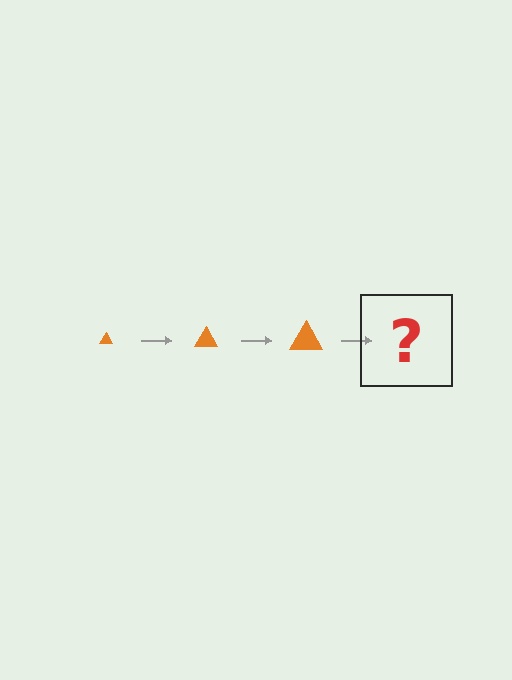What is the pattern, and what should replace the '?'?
The pattern is that the triangle gets progressively larger each step. The '?' should be an orange triangle, larger than the previous one.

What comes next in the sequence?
The next element should be an orange triangle, larger than the previous one.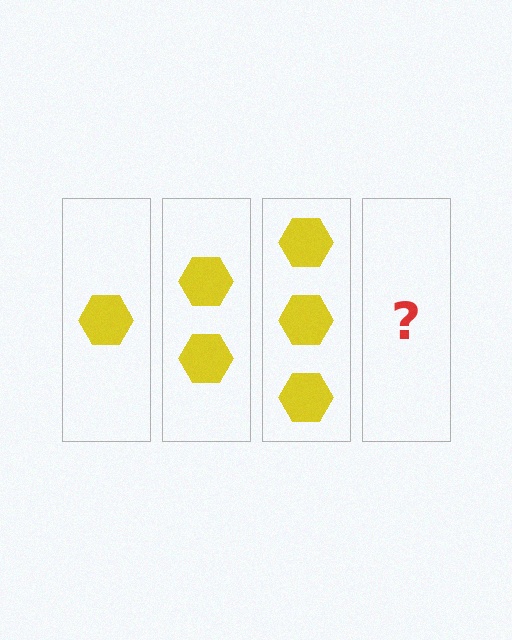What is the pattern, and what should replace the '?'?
The pattern is that each step adds one more hexagon. The '?' should be 4 hexagons.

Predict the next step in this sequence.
The next step is 4 hexagons.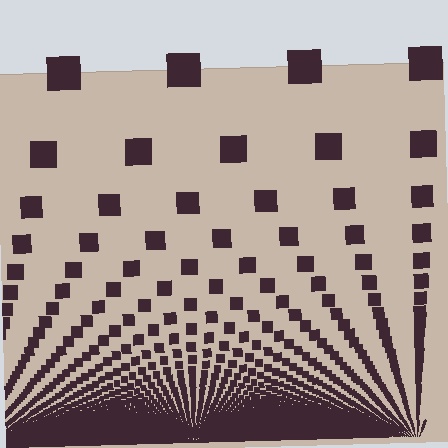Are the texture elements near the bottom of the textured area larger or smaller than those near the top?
Smaller. The gradient is inverted — elements near the bottom are smaller and denser.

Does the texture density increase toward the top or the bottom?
Density increases toward the bottom.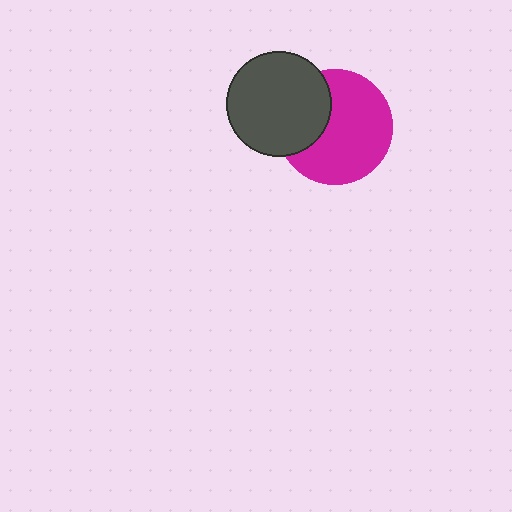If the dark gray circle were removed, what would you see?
You would see the complete magenta circle.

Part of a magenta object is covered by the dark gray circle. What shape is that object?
It is a circle.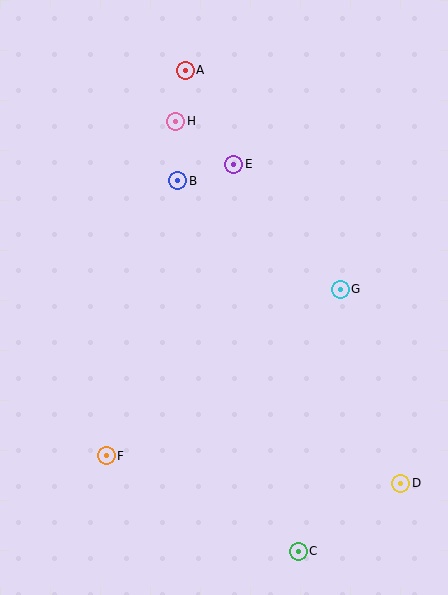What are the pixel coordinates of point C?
Point C is at (298, 551).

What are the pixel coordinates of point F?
Point F is at (106, 456).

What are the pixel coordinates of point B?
Point B is at (178, 181).